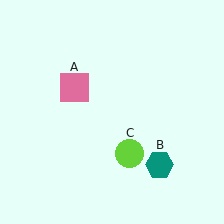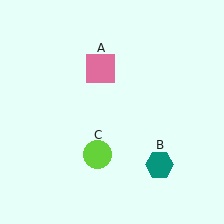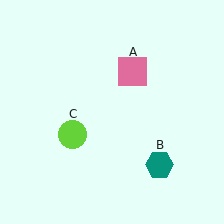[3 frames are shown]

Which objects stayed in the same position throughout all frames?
Teal hexagon (object B) remained stationary.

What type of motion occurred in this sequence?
The pink square (object A), lime circle (object C) rotated clockwise around the center of the scene.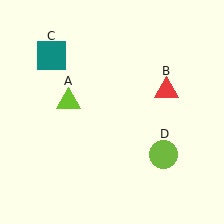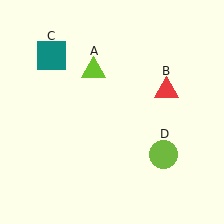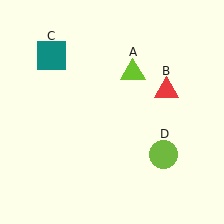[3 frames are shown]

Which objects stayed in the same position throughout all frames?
Red triangle (object B) and teal square (object C) and lime circle (object D) remained stationary.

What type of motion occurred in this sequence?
The lime triangle (object A) rotated clockwise around the center of the scene.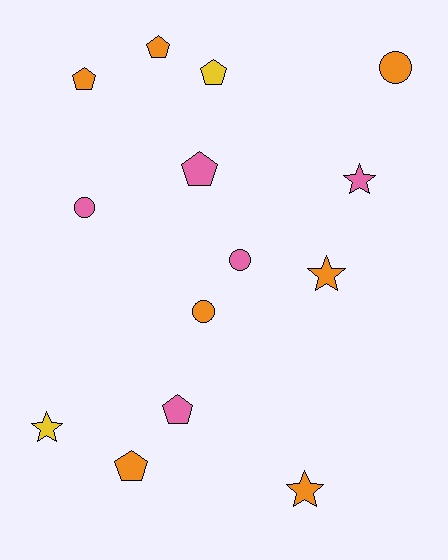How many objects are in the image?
There are 14 objects.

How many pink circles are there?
There are 2 pink circles.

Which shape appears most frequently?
Pentagon, with 6 objects.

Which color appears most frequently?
Orange, with 7 objects.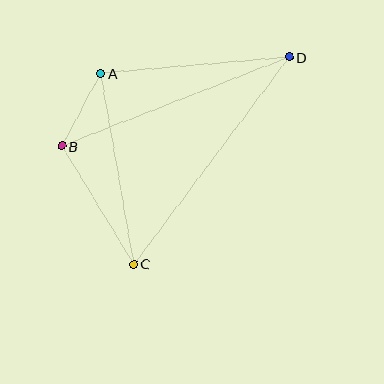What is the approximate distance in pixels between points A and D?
The distance between A and D is approximately 189 pixels.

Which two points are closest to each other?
Points A and B are closest to each other.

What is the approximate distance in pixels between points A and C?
The distance between A and C is approximately 194 pixels.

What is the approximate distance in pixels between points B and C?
The distance between B and C is approximately 138 pixels.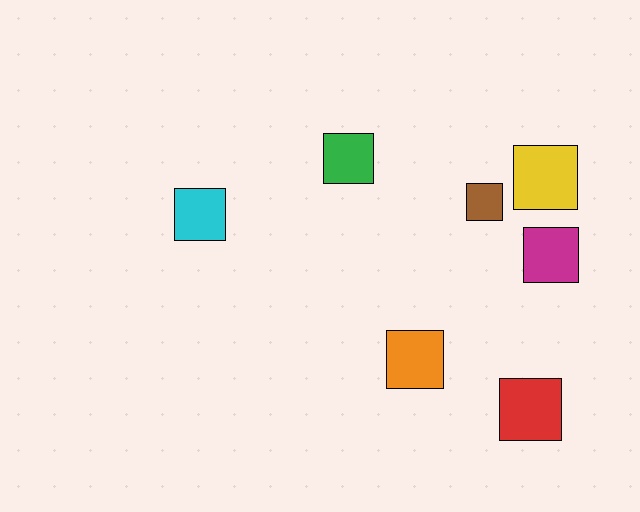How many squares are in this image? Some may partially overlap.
There are 7 squares.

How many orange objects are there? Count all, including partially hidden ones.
There is 1 orange object.